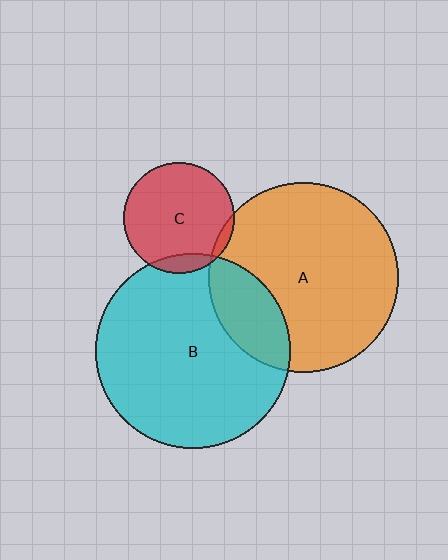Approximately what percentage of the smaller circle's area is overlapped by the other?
Approximately 20%.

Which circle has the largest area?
Circle B (cyan).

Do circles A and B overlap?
Yes.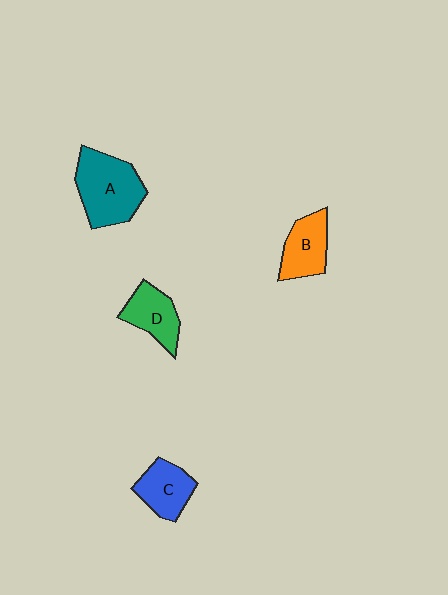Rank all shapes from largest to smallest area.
From largest to smallest: A (teal), B (orange), D (green), C (blue).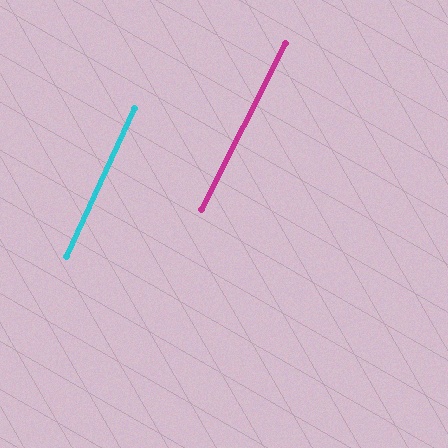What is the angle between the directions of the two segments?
Approximately 2 degrees.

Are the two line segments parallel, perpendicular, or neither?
Parallel — their directions differ by only 2.0°.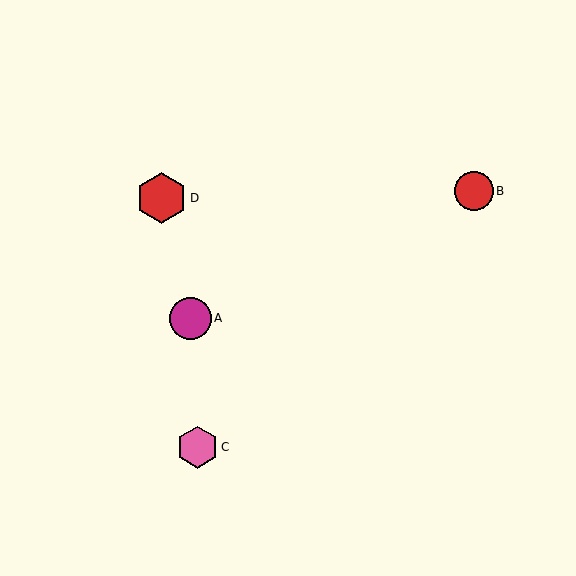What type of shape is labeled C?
Shape C is a pink hexagon.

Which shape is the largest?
The red hexagon (labeled D) is the largest.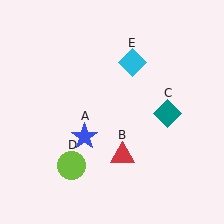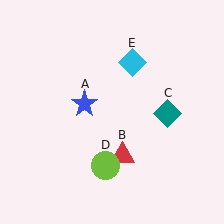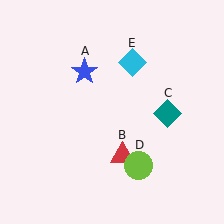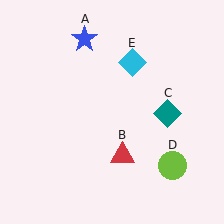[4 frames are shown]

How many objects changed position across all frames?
2 objects changed position: blue star (object A), lime circle (object D).